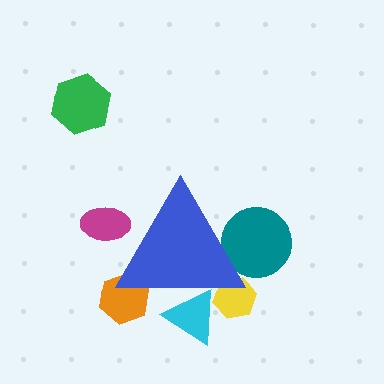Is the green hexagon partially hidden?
No, the green hexagon is fully visible.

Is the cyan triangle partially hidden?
Yes, the cyan triangle is partially hidden behind the blue triangle.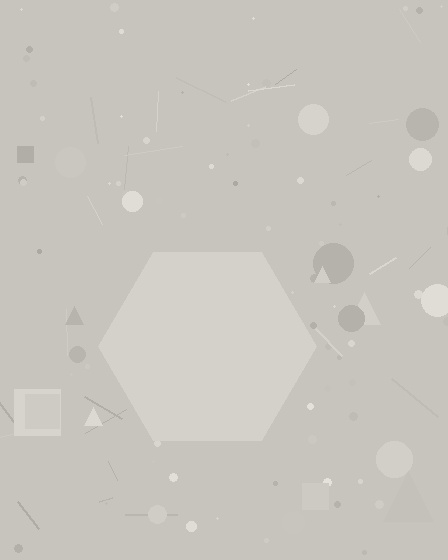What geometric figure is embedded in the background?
A hexagon is embedded in the background.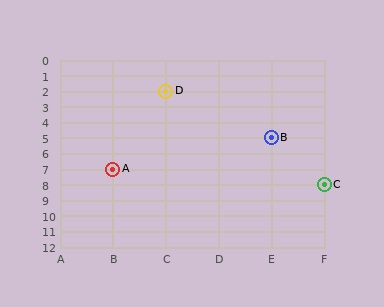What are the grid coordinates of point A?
Point A is at grid coordinates (B, 7).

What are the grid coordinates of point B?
Point B is at grid coordinates (E, 5).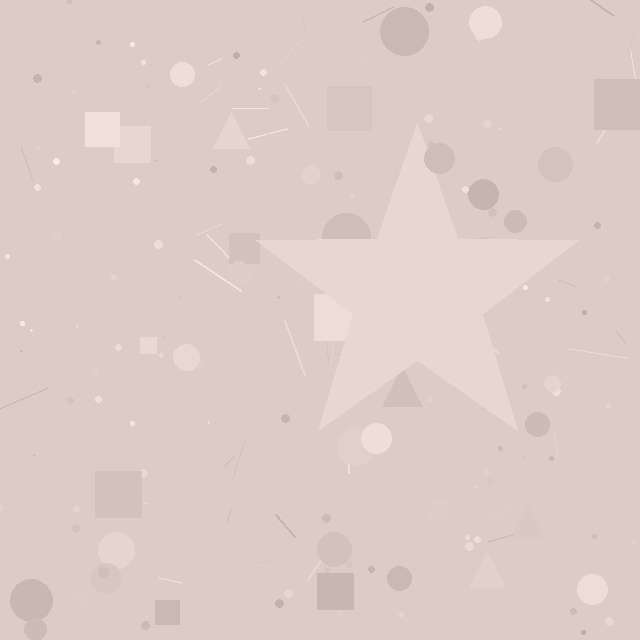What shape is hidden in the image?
A star is hidden in the image.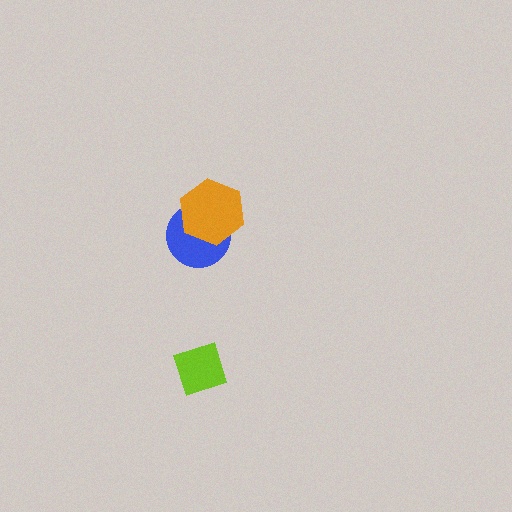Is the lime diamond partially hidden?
No, no other shape covers it.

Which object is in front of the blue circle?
The orange hexagon is in front of the blue circle.